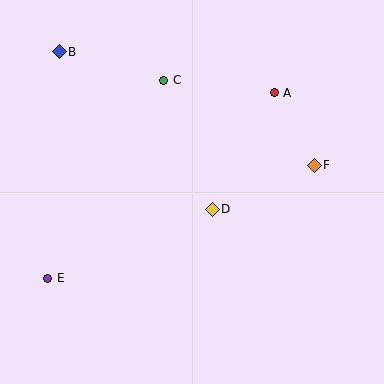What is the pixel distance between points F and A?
The distance between F and A is 83 pixels.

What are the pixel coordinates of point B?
Point B is at (59, 52).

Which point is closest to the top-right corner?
Point A is closest to the top-right corner.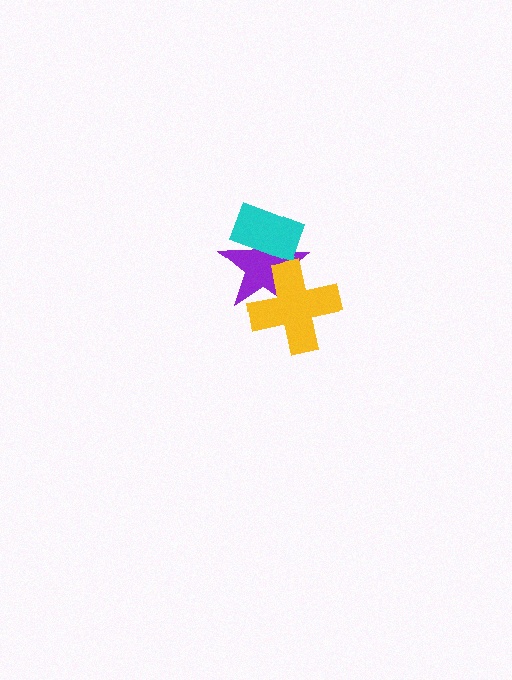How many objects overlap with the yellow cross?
1 object overlaps with the yellow cross.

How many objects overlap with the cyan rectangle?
1 object overlaps with the cyan rectangle.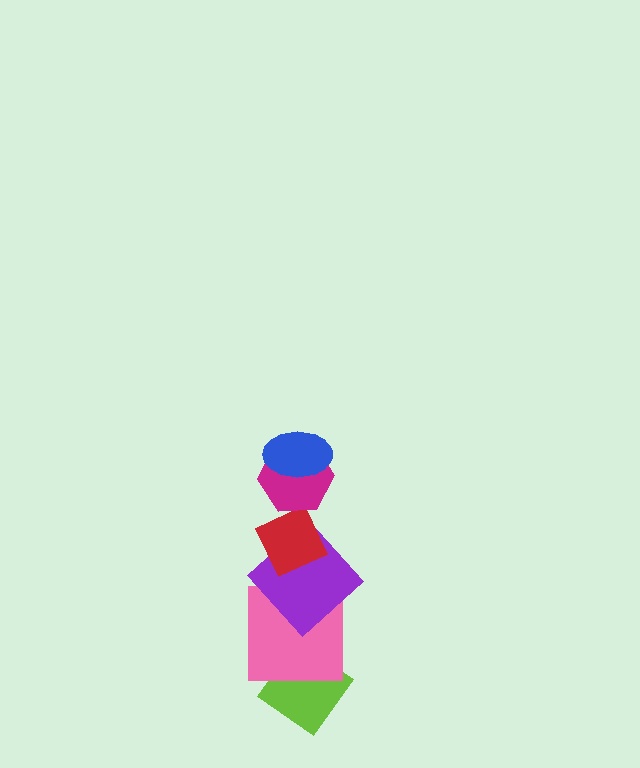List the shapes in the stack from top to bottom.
From top to bottom: the blue ellipse, the magenta hexagon, the red diamond, the purple diamond, the pink square, the lime diamond.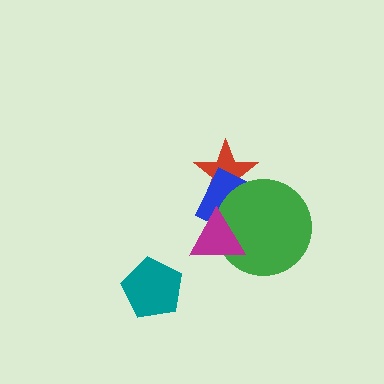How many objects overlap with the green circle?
3 objects overlap with the green circle.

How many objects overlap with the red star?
2 objects overlap with the red star.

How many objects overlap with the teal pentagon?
0 objects overlap with the teal pentagon.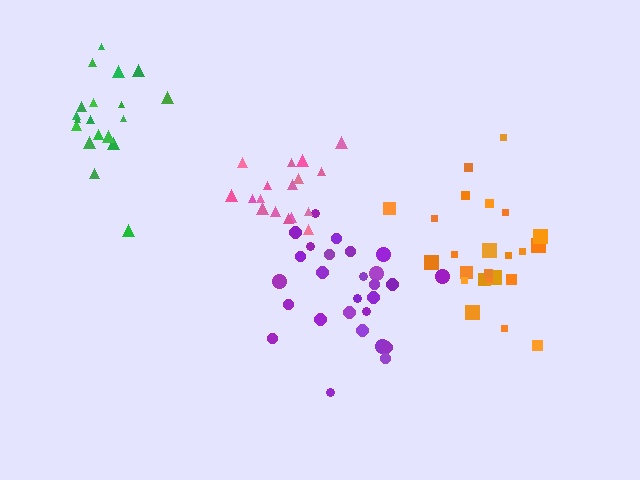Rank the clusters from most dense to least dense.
purple, green, pink, orange.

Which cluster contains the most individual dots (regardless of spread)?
Purple (27).